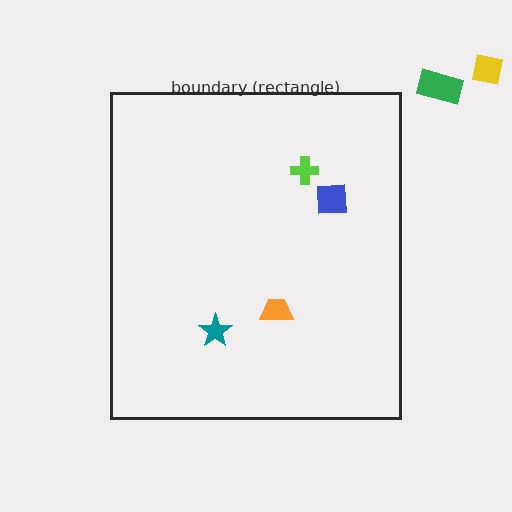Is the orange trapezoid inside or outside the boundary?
Inside.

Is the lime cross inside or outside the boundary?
Inside.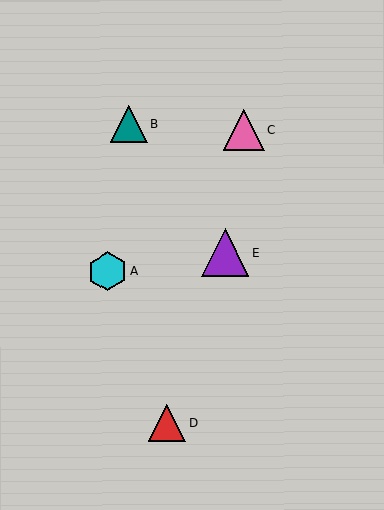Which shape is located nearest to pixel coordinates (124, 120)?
The teal triangle (labeled B) at (129, 125) is nearest to that location.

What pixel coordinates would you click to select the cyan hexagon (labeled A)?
Click at (108, 271) to select the cyan hexagon A.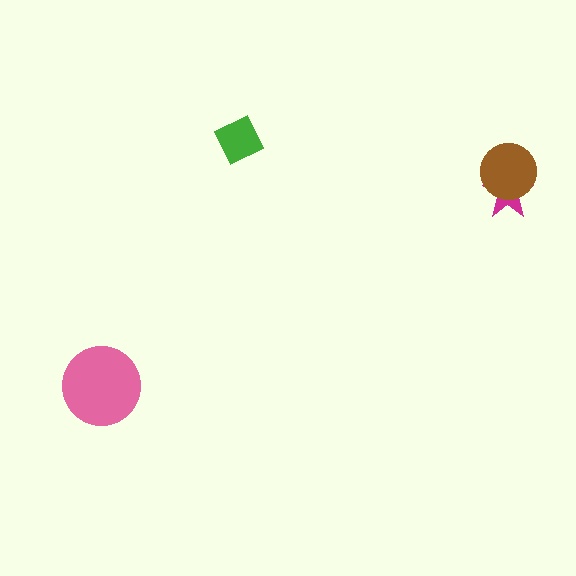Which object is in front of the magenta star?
The brown circle is in front of the magenta star.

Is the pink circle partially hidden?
No, no other shape covers it.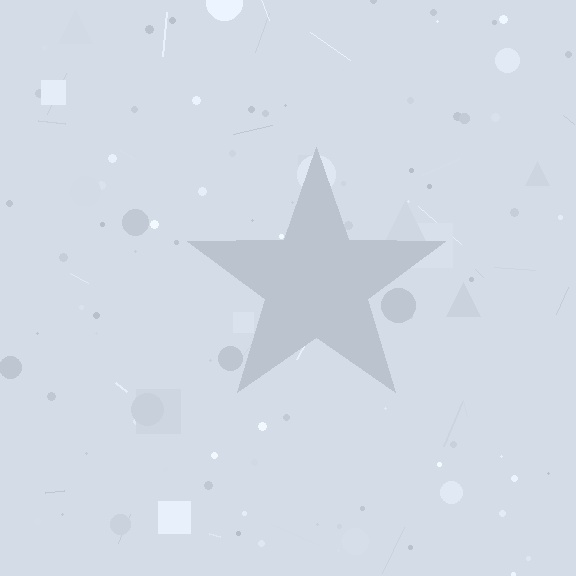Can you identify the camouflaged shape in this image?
The camouflaged shape is a star.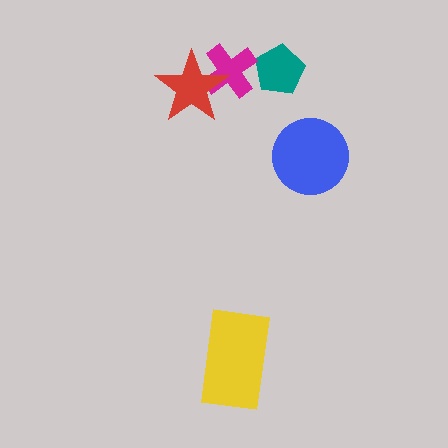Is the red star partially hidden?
No, no other shape covers it.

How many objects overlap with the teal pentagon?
0 objects overlap with the teal pentagon.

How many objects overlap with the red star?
1 object overlaps with the red star.